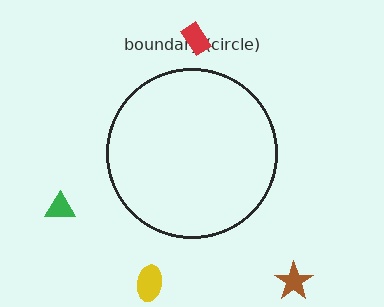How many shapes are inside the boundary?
0 inside, 4 outside.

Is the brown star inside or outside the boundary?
Outside.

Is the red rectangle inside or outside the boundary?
Outside.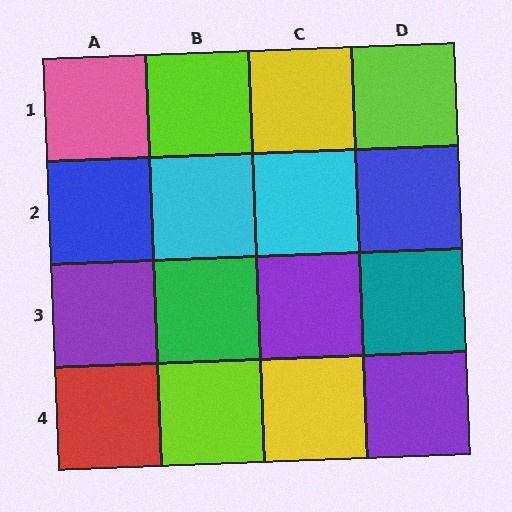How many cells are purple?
3 cells are purple.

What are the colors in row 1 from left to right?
Pink, lime, yellow, lime.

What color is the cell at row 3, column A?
Purple.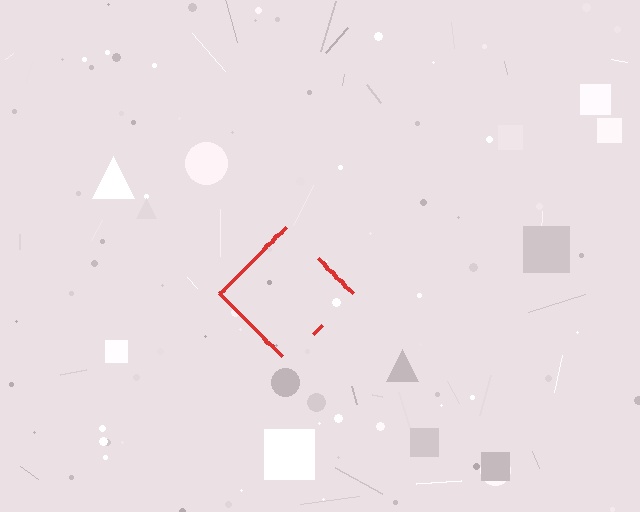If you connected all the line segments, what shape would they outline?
They would outline a diamond.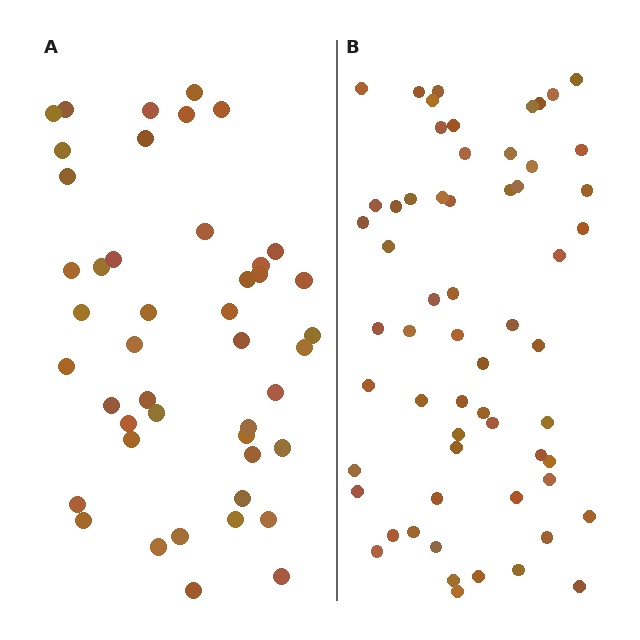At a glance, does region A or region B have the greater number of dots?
Region B (the right region) has more dots.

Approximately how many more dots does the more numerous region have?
Region B has approximately 15 more dots than region A.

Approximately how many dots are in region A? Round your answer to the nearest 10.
About 40 dots. (The exact count is 45, which rounds to 40.)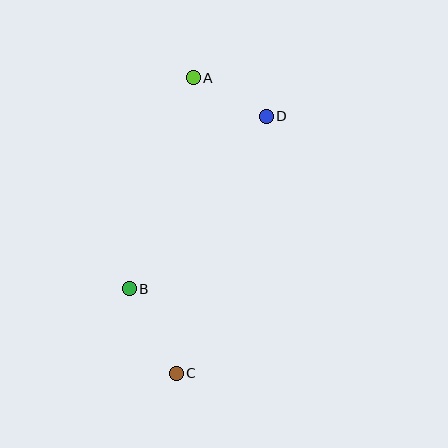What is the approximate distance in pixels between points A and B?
The distance between A and B is approximately 221 pixels.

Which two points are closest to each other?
Points A and D are closest to each other.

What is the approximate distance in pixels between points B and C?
The distance between B and C is approximately 97 pixels.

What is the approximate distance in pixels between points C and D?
The distance between C and D is approximately 272 pixels.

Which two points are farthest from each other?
Points A and C are farthest from each other.